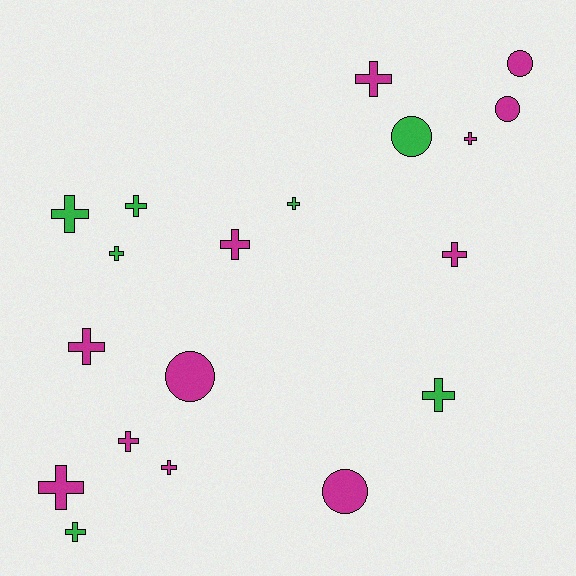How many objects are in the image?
There are 19 objects.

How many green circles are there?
There is 1 green circle.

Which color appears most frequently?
Magenta, with 12 objects.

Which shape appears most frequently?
Cross, with 14 objects.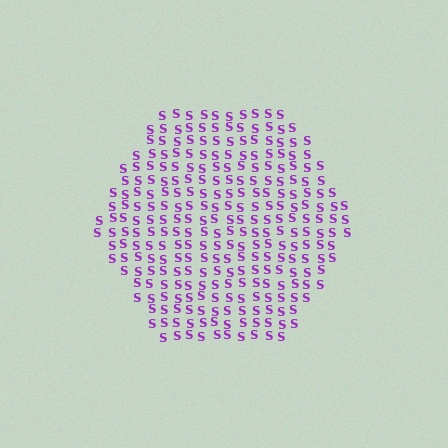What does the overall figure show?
The overall figure shows a hexagon.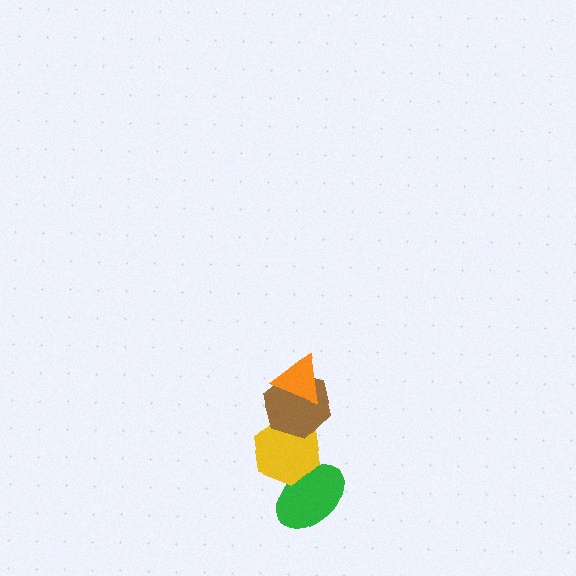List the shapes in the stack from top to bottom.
From top to bottom: the orange triangle, the brown hexagon, the yellow hexagon, the green ellipse.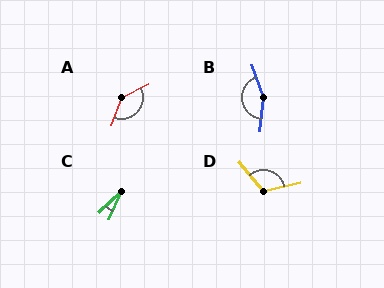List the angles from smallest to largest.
C (23°), D (118°), A (136°), B (156°).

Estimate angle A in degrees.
Approximately 136 degrees.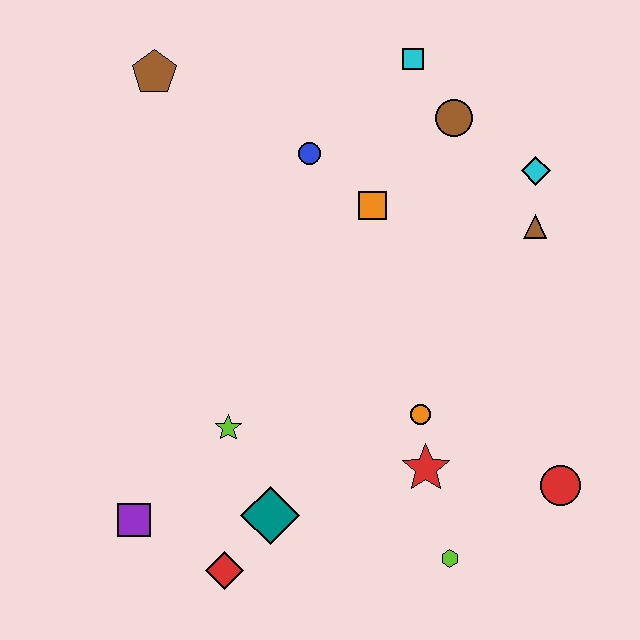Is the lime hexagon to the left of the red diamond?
No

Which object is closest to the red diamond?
The teal diamond is closest to the red diamond.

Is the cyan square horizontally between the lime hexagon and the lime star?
Yes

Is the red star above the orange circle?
No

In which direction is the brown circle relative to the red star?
The brown circle is above the red star.